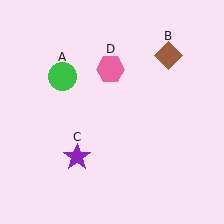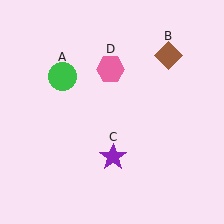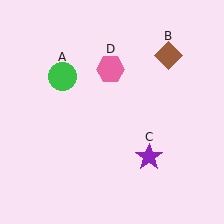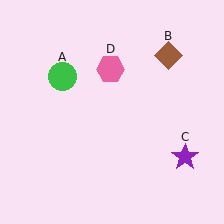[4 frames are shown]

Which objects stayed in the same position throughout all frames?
Green circle (object A) and brown diamond (object B) and pink hexagon (object D) remained stationary.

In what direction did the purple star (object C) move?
The purple star (object C) moved right.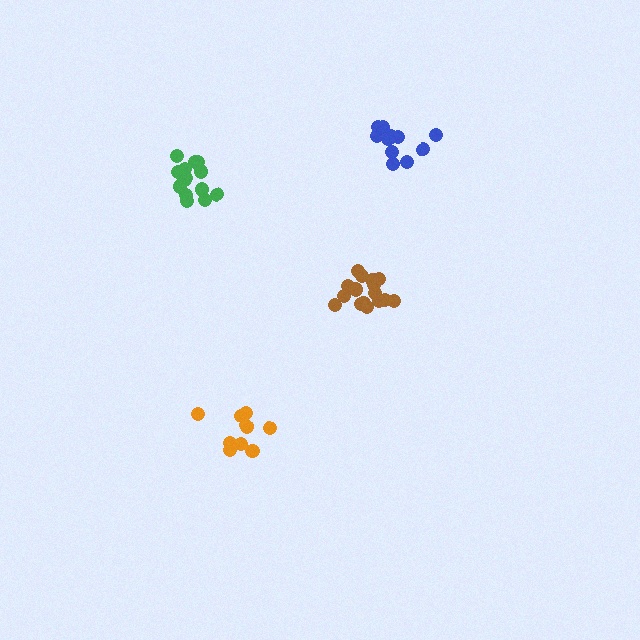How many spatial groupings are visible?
There are 4 spatial groupings.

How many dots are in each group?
Group 1: 10 dots, Group 2: 16 dots, Group 3: 13 dots, Group 4: 15 dots (54 total).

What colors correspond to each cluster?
The clusters are colored: orange, brown, blue, green.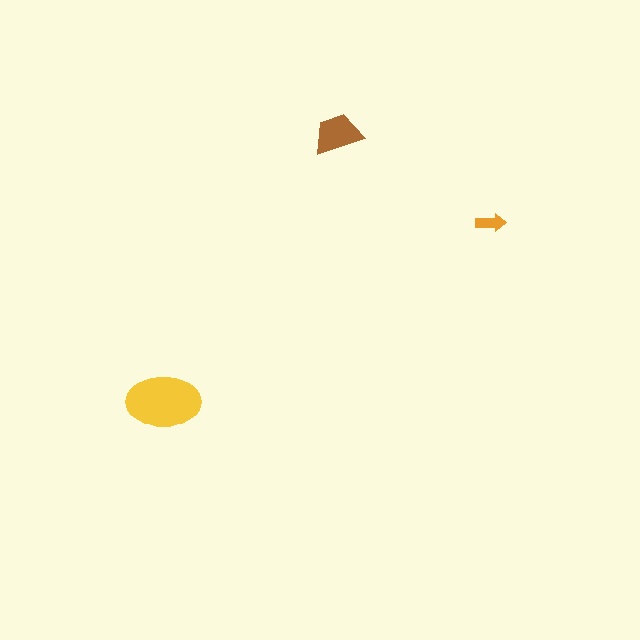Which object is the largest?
The yellow ellipse.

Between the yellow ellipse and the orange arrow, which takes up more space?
The yellow ellipse.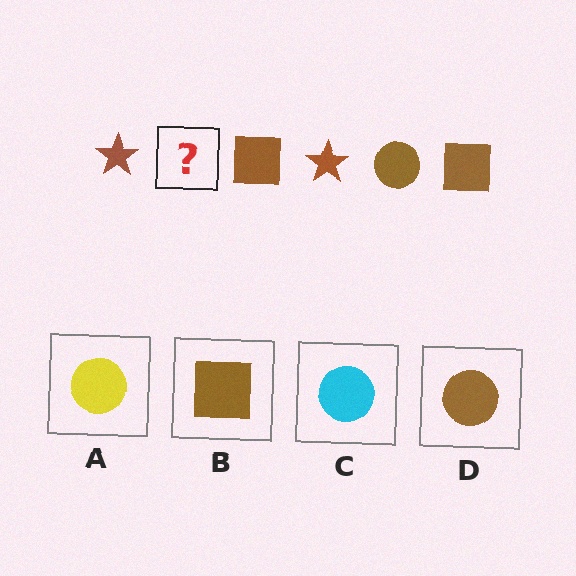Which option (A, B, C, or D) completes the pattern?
D.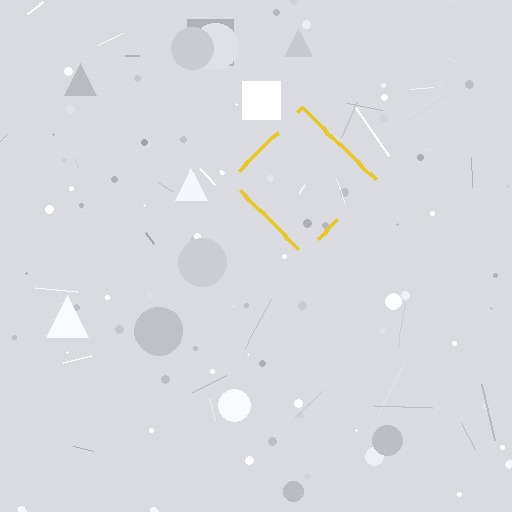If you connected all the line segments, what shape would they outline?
They would outline a diamond.